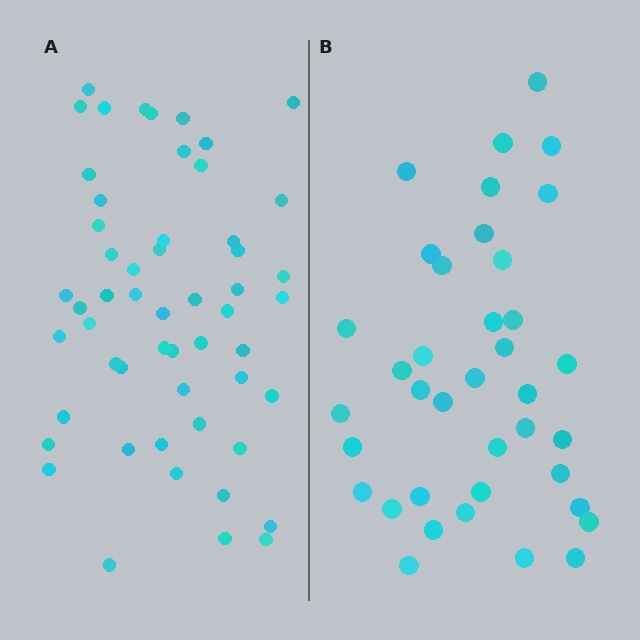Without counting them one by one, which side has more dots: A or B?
Region A (the left region) has more dots.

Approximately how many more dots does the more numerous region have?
Region A has approximately 15 more dots than region B.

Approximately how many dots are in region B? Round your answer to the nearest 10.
About 40 dots. (The exact count is 38, which rounds to 40.)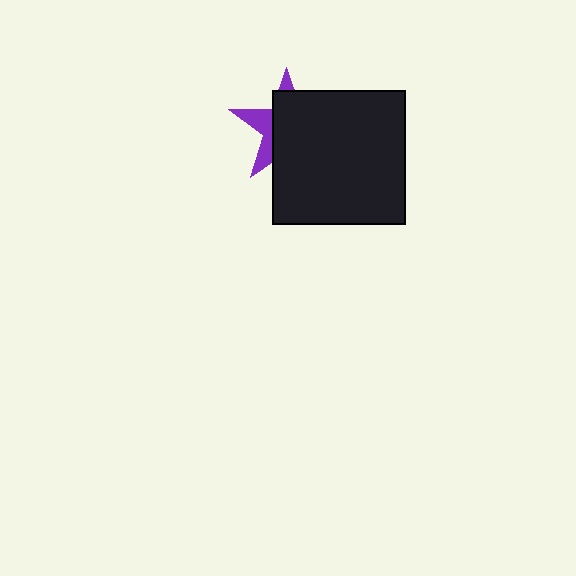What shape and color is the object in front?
The object in front is a black square.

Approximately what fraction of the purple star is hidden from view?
Roughly 70% of the purple star is hidden behind the black square.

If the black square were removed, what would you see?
You would see the complete purple star.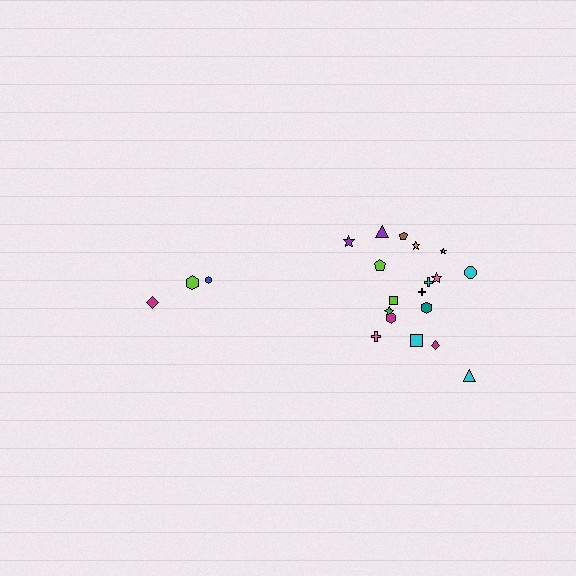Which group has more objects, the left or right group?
The right group.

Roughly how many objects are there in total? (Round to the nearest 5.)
Roughly 20 objects in total.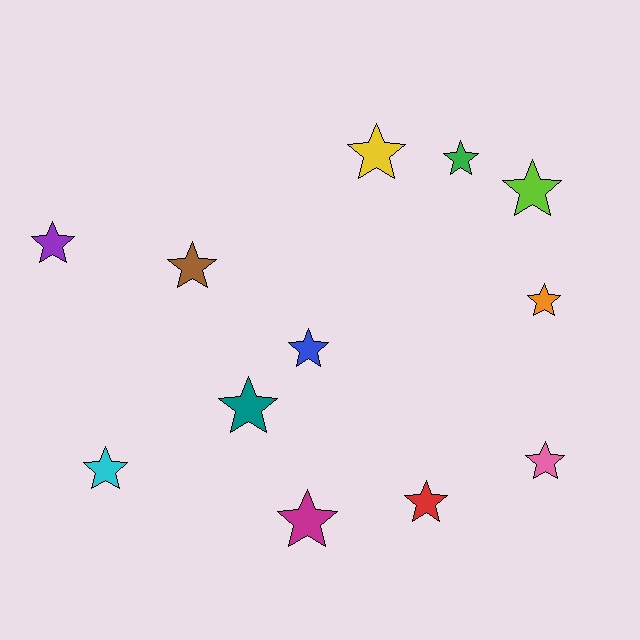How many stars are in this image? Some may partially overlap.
There are 12 stars.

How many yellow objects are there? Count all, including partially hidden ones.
There is 1 yellow object.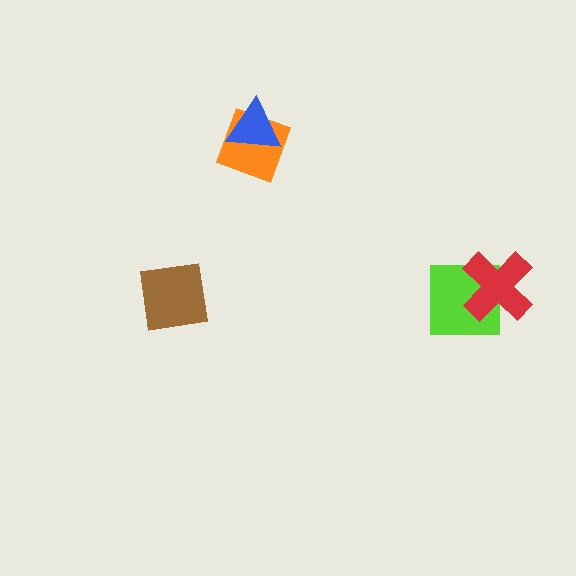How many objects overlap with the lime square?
1 object overlaps with the lime square.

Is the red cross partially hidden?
No, no other shape covers it.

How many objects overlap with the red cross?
1 object overlaps with the red cross.